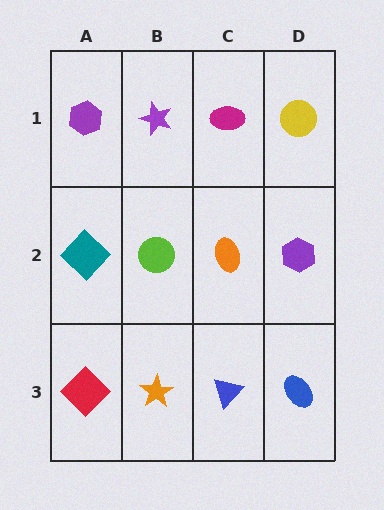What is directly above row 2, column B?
A purple star.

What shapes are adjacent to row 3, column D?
A purple hexagon (row 2, column D), a blue triangle (row 3, column C).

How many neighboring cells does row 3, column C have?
3.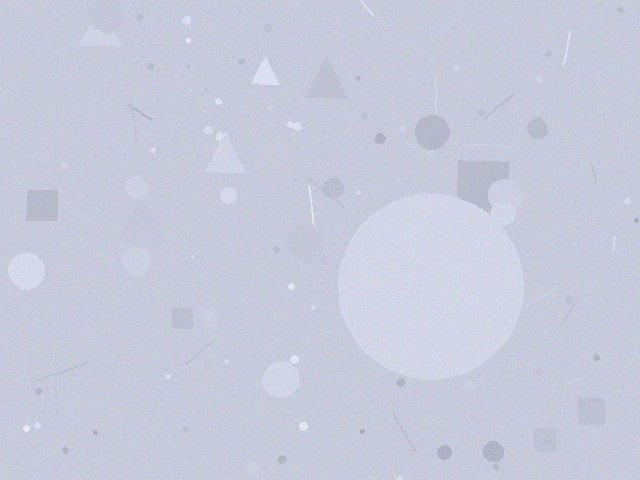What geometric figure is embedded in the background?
A circle is embedded in the background.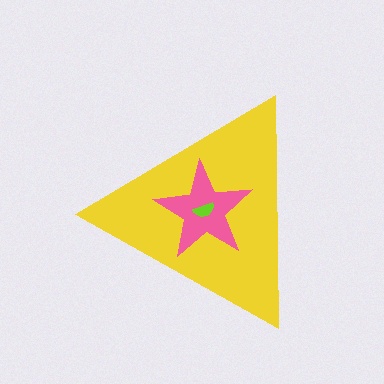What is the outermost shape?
The yellow triangle.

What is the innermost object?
The lime semicircle.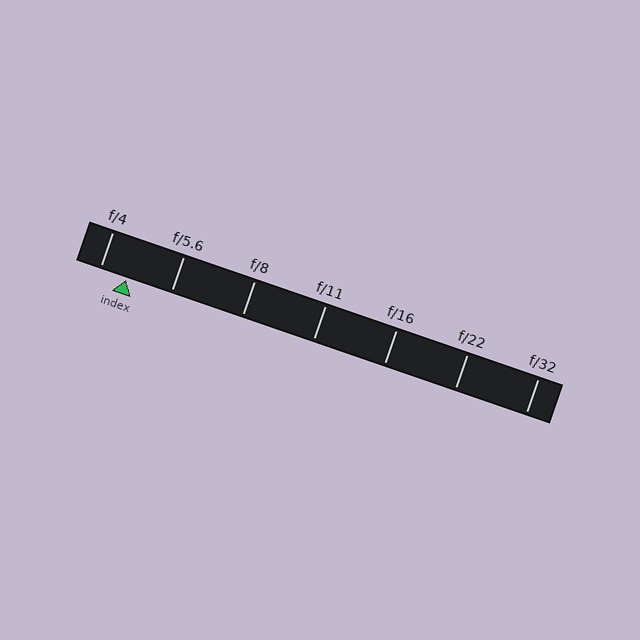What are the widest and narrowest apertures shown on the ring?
The widest aperture shown is f/4 and the narrowest is f/32.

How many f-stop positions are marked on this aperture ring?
There are 7 f-stop positions marked.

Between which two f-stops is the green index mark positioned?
The index mark is between f/4 and f/5.6.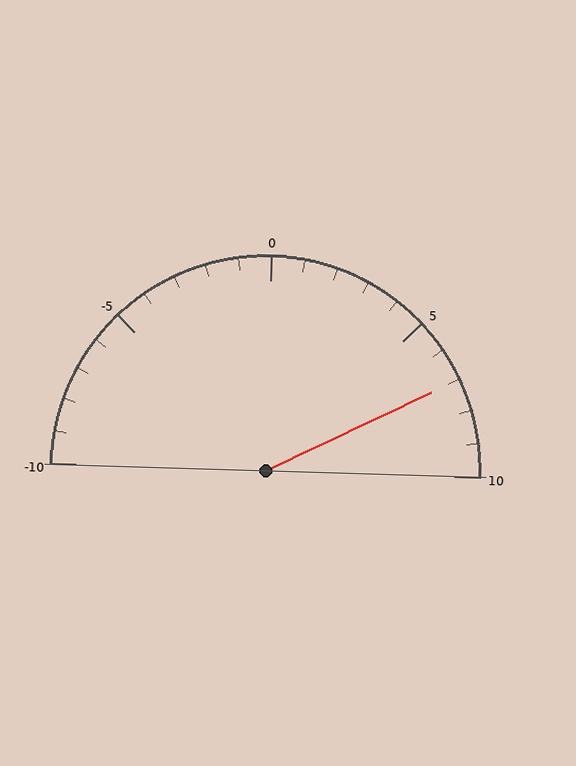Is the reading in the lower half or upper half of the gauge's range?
The reading is in the upper half of the range (-10 to 10).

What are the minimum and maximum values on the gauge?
The gauge ranges from -10 to 10.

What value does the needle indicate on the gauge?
The needle indicates approximately 7.